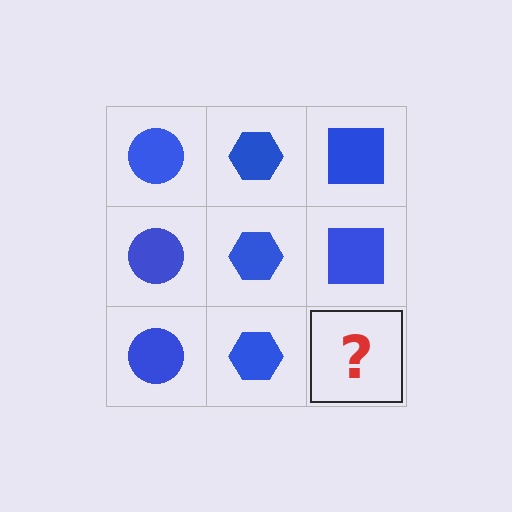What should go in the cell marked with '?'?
The missing cell should contain a blue square.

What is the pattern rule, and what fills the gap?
The rule is that each column has a consistent shape. The gap should be filled with a blue square.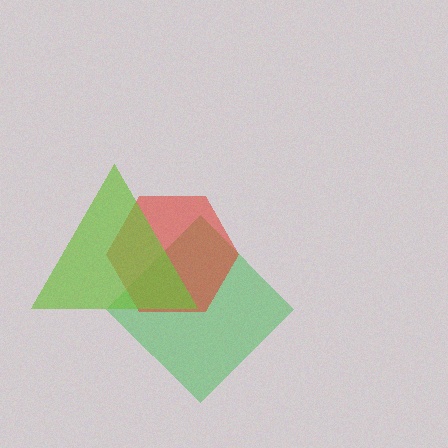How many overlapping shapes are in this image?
There are 3 overlapping shapes in the image.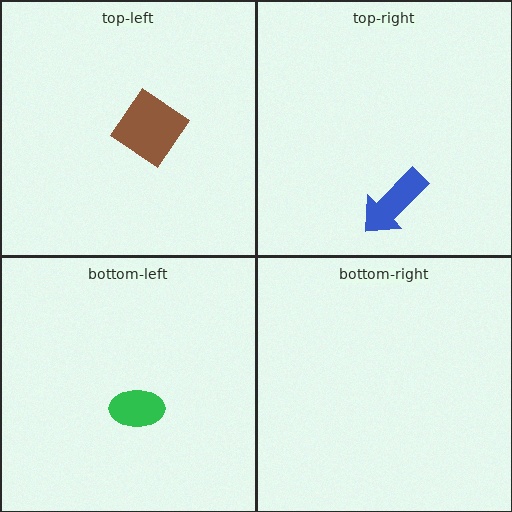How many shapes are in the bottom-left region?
1.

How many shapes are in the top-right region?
1.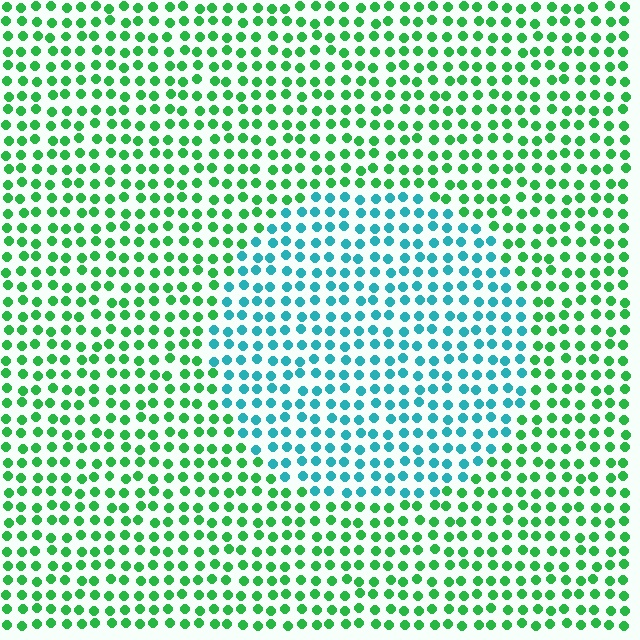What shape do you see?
I see a circle.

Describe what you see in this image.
The image is filled with small green elements in a uniform arrangement. A circle-shaped region is visible where the elements are tinted to a slightly different hue, forming a subtle color boundary.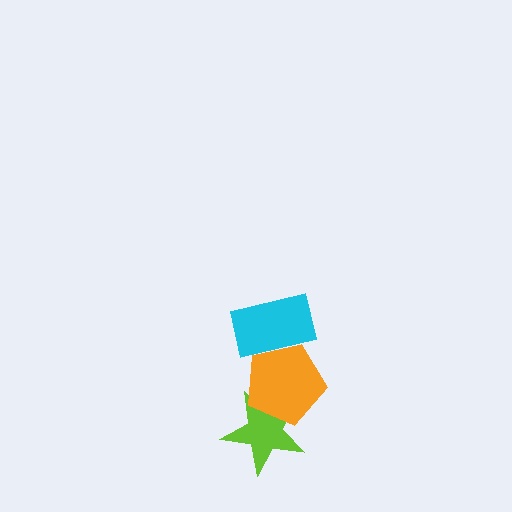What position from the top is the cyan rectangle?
The cyan rectangle is 1st from the top.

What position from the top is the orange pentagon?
The orange pentagon is 2nd from the top.